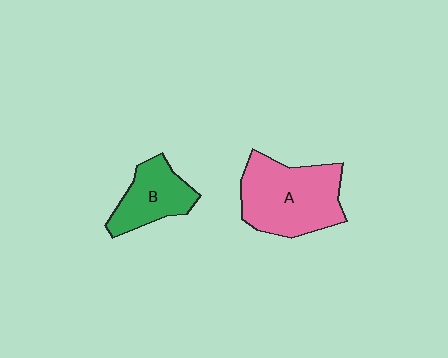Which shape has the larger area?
Shape A (pink).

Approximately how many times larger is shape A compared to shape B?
Approximately 1.7 times.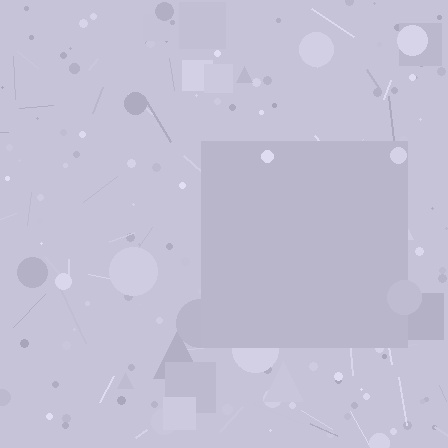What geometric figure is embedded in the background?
A square is embedded in the background.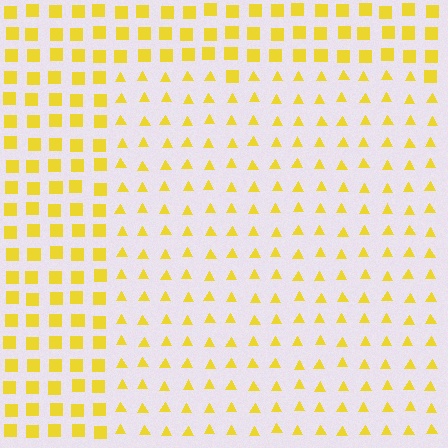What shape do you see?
I see a rectangle.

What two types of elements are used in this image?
The image uses triangles inside the rectangle region and squares outside it.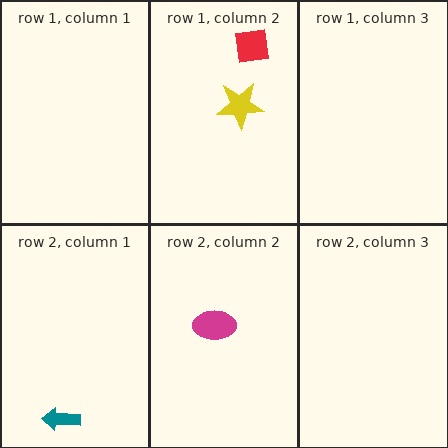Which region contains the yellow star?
The row 1, column 2 region.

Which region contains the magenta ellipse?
The row 2, column 2 region.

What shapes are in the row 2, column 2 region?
The magenta ellipse.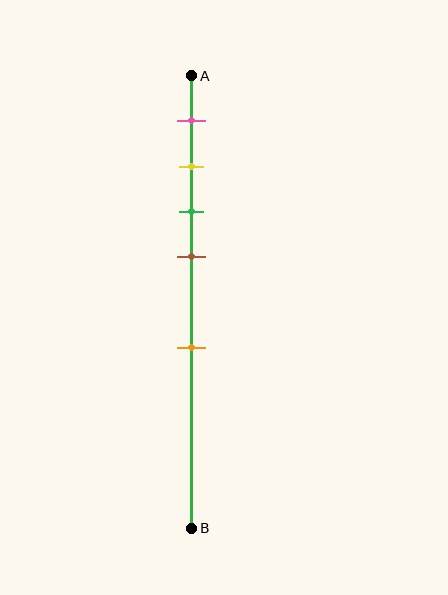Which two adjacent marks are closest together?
The yellow and green marks are the closest adjacent pair.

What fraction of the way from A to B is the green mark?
The green mark is approximately 30% (0.3) of the way from A to B.